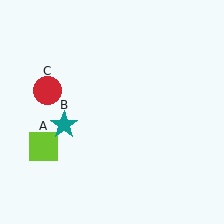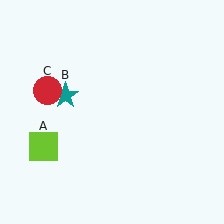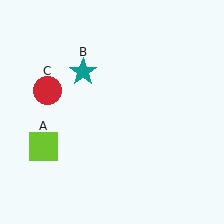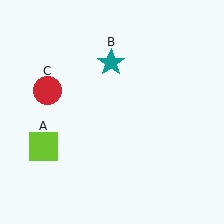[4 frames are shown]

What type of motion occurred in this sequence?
The teal star (object B) rotated clockwise around the center of the scene.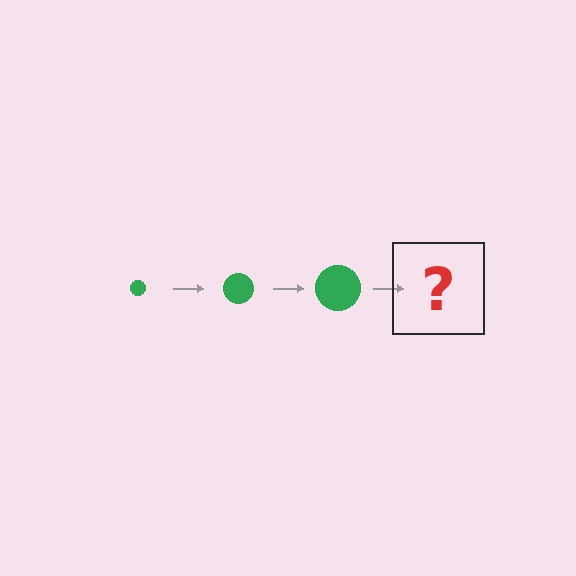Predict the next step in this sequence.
The next step is a green circle, larger than the previous one.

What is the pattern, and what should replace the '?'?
The pattern is that the circle gets progressively larger each step. The '?' should be a green circle, larger than the previous one.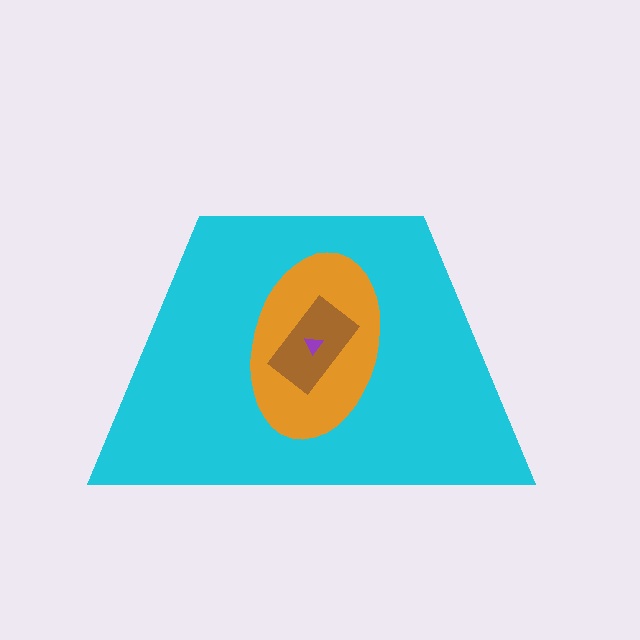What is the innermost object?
The purple triangle.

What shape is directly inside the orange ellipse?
The brown rectangle.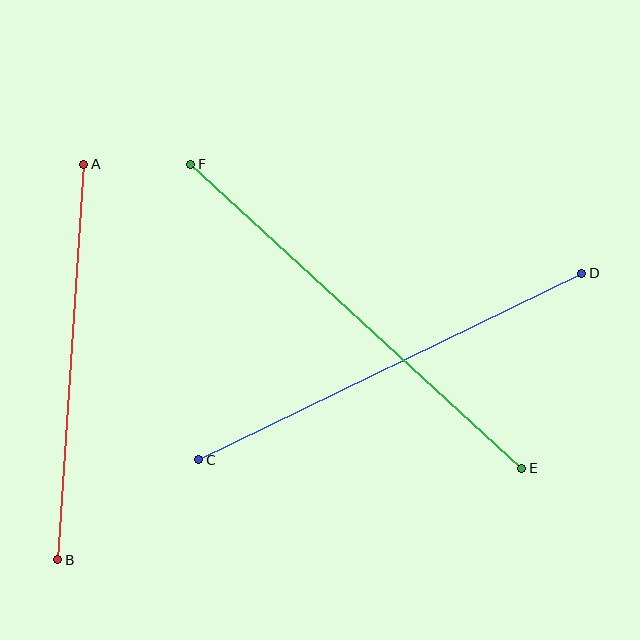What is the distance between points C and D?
The distance is approximately 426 pixels.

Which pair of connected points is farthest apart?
Points E and F are farthest apart.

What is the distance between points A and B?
The distance is approximately 396 pixels.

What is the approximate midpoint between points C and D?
The midpoint is at approximately (390, 367) pixels.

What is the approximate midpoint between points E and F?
The midpoint is at approximately (356, 316) pixels.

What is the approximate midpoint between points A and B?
The midpoint is at approximately (71, 362) pixels.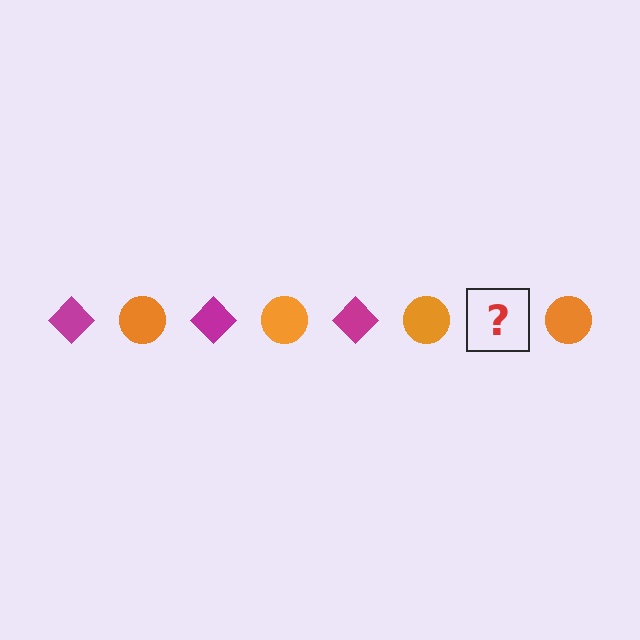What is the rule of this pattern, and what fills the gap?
The rule is that the pattern alternates between magenta diamond and orange circle. The gap should be filled with a magenta diamond.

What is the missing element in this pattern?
The missing element is a magenta diamond.